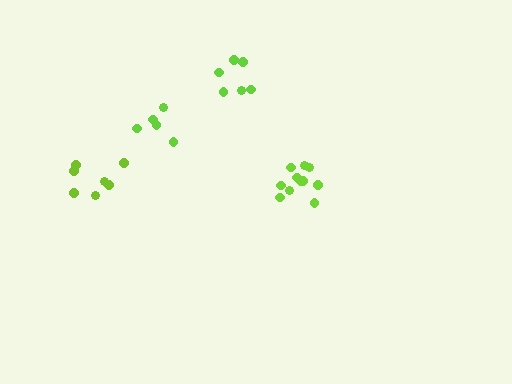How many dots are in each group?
Group 1: 5 dots, Group 2: 11 dots, Group 3: 7 dots, Group 4: 6 dots (29 total).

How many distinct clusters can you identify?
There are 4 distinct clusters.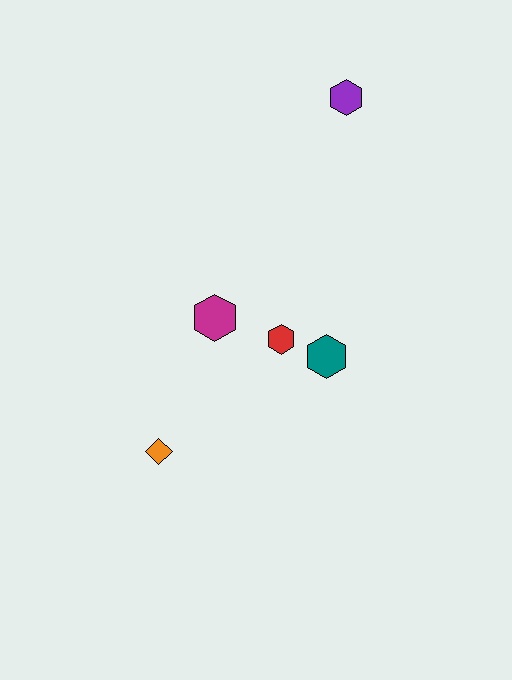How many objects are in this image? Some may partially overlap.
There are 5 objects.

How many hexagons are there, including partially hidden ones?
There are 4 hexagons.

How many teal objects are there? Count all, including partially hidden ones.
There is 1 teal object.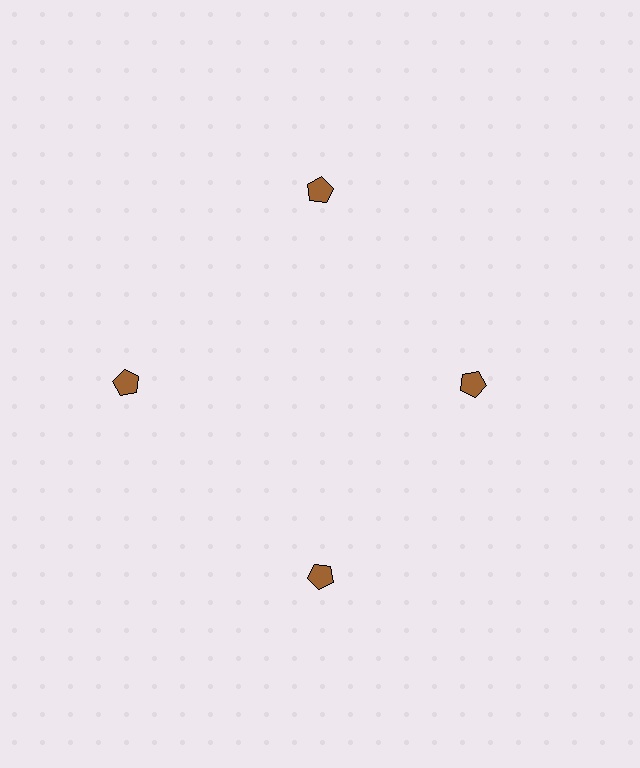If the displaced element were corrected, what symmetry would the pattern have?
It would have 4-fold rotational symmetry — the pattern would map onto itself every 90 degrees.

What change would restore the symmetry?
The symmetry would be restored by moving it outward, back onto the ring so that all 4 pentagons sit at equal angles and equal distance from the center.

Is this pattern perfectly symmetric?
No. The 4 brown pentagons are arranged in a ring, but one element near the 3 o'clock position is pulled inward toward the center, breaking the 4-fold rotational symmetry.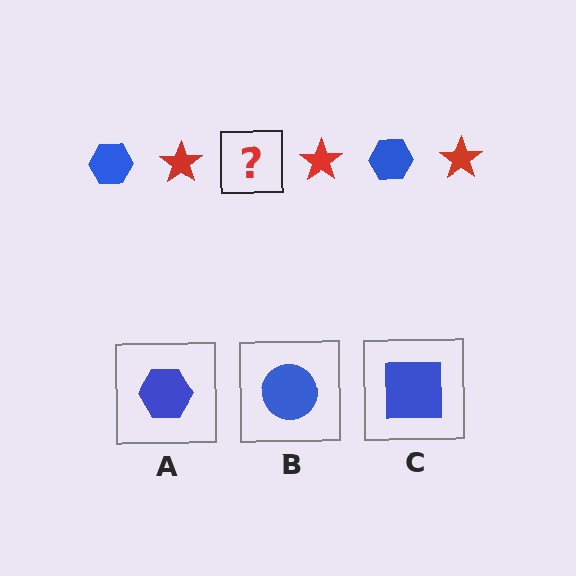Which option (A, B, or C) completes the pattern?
A.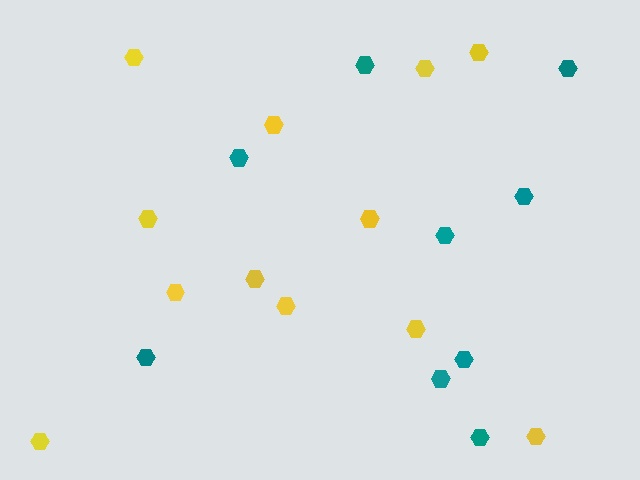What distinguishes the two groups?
There are 2 groups: one group of teal hexagons (9) and one group of yellow hexagons (12).